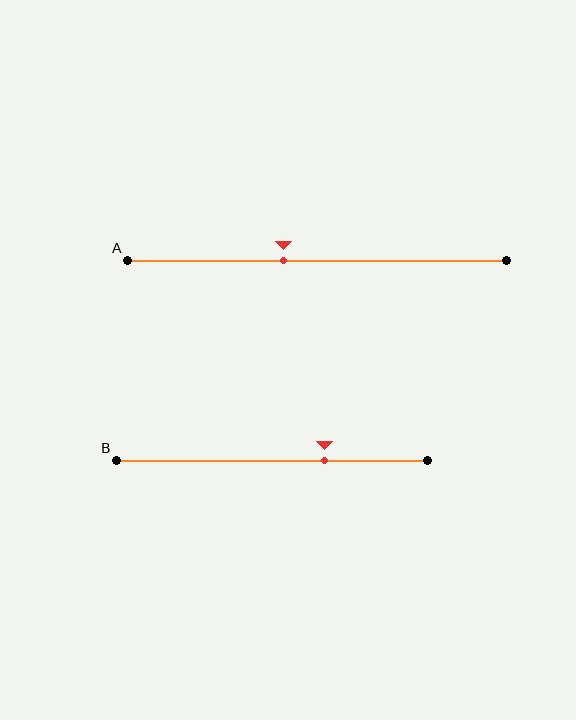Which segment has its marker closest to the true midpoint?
Segment A has its marker closest to the true midpoint.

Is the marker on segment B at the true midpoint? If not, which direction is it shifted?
No, the marker on segment B is shifted to the right by about 17% of the segment length.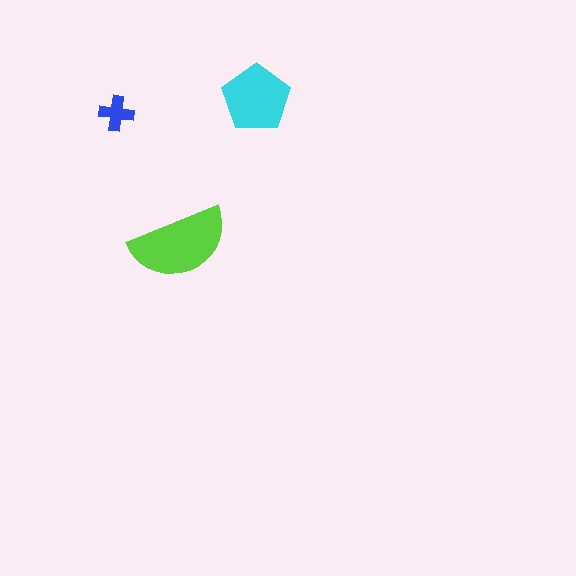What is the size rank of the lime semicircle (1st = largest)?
1st.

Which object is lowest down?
The lime semicircle is bottommost.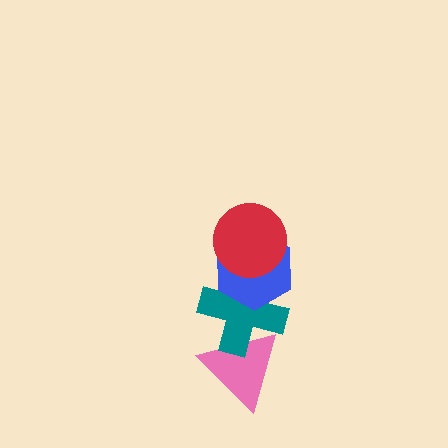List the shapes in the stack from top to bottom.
From top to bottom: the red circle, the blue hexagon, the teal cross, the pink triangle.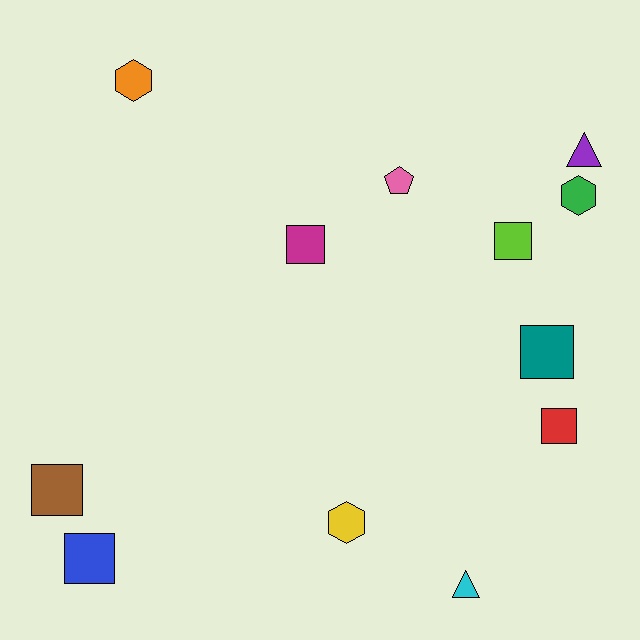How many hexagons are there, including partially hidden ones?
There are 3 hexagons.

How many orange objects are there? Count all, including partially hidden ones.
There is 1 orange object.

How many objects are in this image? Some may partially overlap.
There are 12 objects.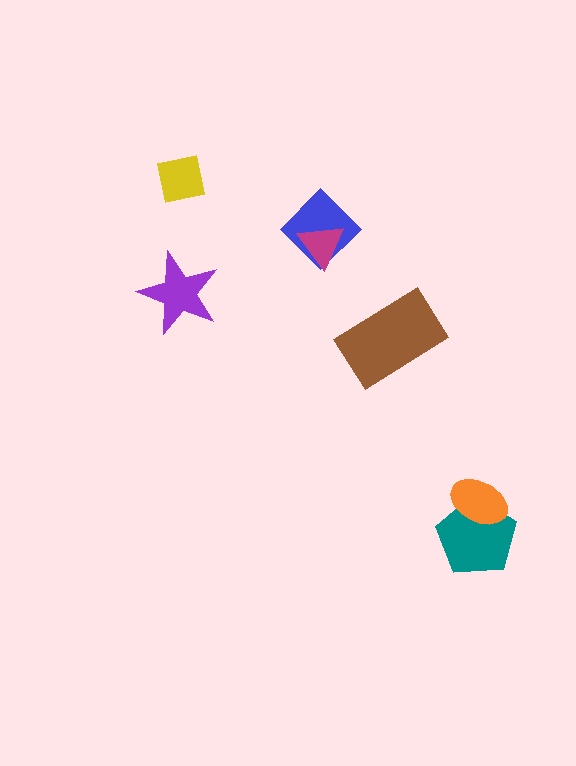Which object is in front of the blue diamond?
The magenta triangle is in front of the blue diamond.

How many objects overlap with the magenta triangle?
1 object overlaps with the magenta triangle.